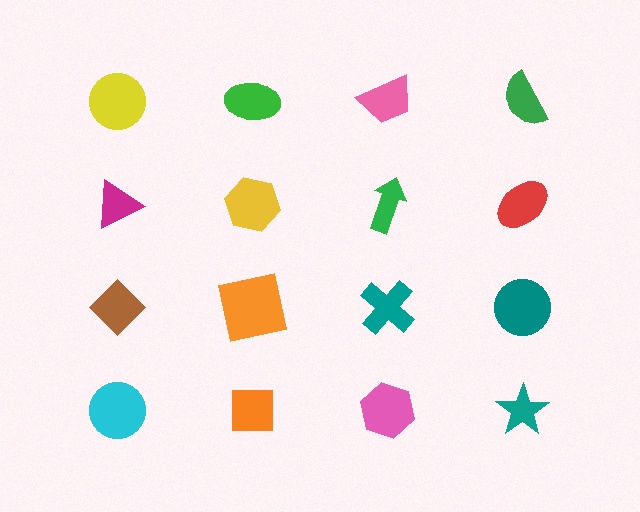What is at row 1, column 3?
A pink trapezoid.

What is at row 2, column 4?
A red ellipse.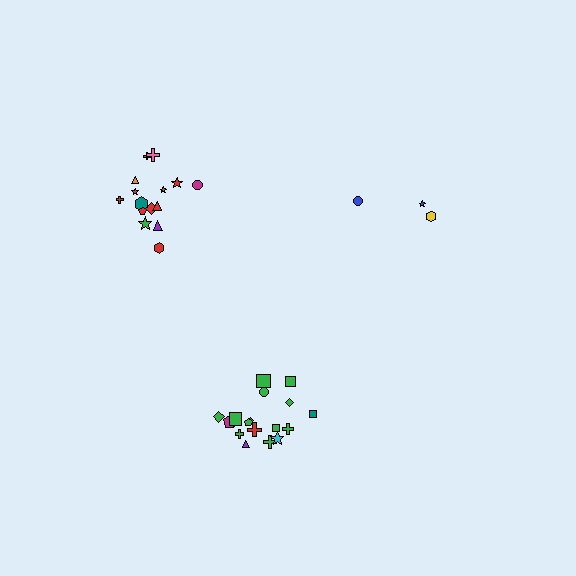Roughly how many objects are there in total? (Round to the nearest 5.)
Roughly 35 objects in total.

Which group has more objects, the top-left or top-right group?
The top-left group.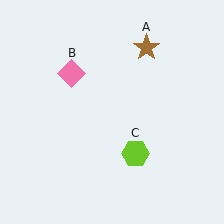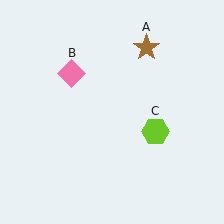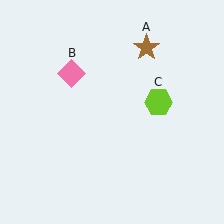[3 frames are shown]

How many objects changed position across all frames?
1 object changed position: lime hexagon (object C).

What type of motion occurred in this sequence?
The lime hexagon (object C) rotated counterclockwise around the center of the scene.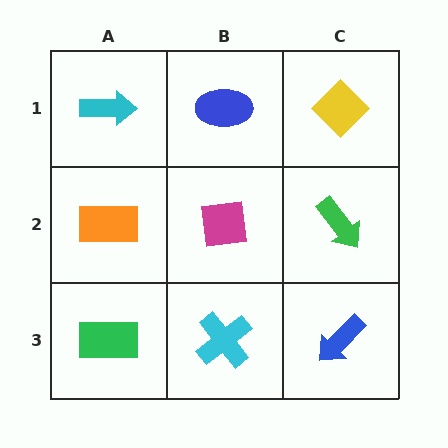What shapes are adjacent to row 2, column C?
A yellow diamond (row 1, column C), a blue arrow (row 3, column C), a magenta square (row 2, column B).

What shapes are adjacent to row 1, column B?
A magenta square (row 2, column B), a cyan arrow (row 1, column A), a yellow diamond (row 1, column C).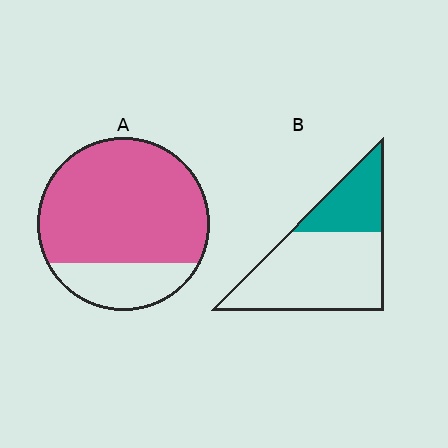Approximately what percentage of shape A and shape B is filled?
A is approximately 80% and B is approximately 30%.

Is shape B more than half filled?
No.